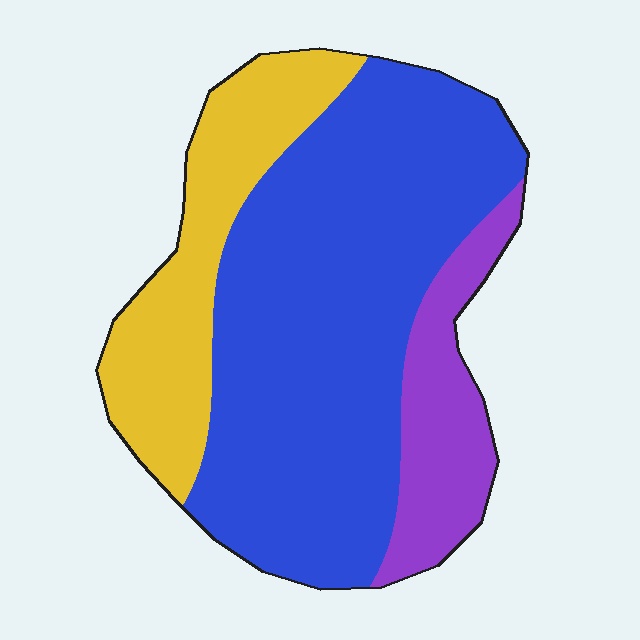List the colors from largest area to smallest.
From largest to smallest: blue, yellow, purple.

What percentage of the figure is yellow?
Yellow covers roughly 25% of the figure.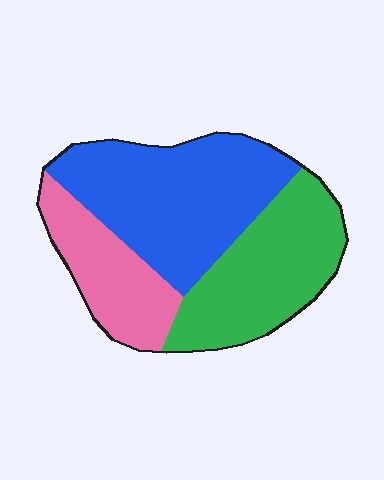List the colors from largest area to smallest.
From largest to smallest: blue, green, pink.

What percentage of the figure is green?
Green covers roughly 35% of the figure.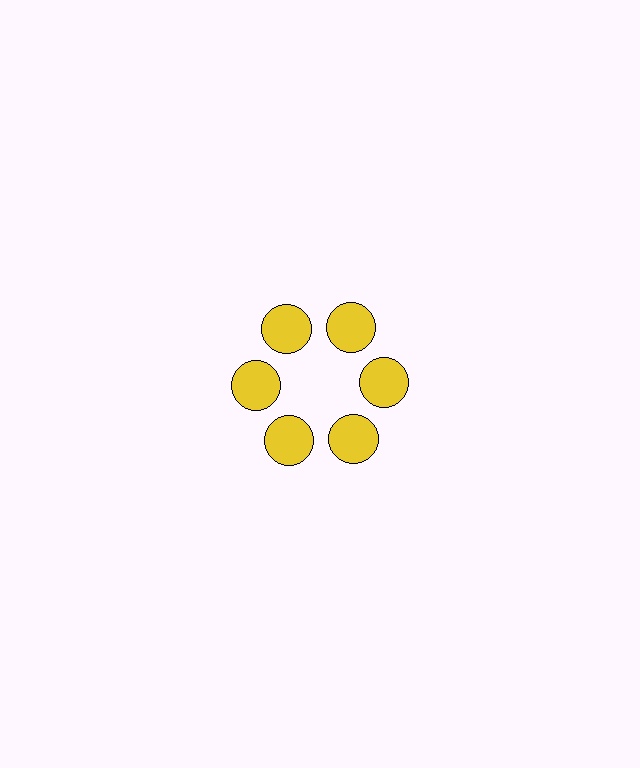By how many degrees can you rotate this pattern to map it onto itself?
The pattern maps onto itself every 60 degrees of rotation.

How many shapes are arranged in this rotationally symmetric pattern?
There are 6 shapes, arranged in 6 groups of 1.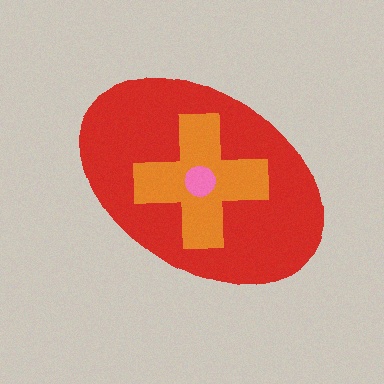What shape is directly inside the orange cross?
The pink circle.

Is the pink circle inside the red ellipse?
Yes.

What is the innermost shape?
The pink circle.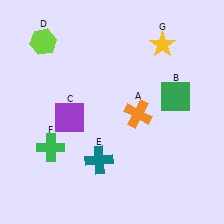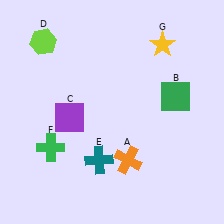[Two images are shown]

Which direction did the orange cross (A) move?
The orange cross (A) moved down.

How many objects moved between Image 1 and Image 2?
1 object moved between the two images.